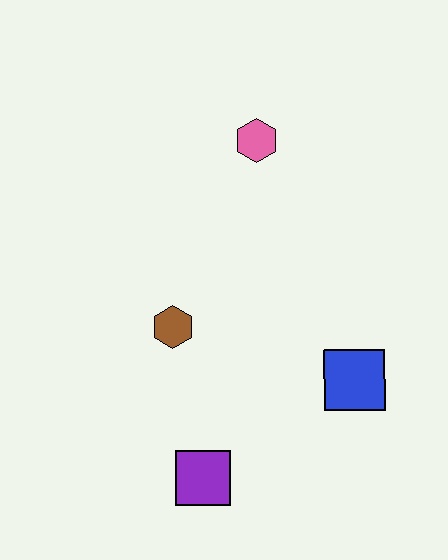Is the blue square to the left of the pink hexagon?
No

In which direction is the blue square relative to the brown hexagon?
The blue square is to the right of the brown hexagon.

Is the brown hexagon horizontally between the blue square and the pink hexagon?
No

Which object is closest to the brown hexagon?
The purple square is closest to the brown hexagon.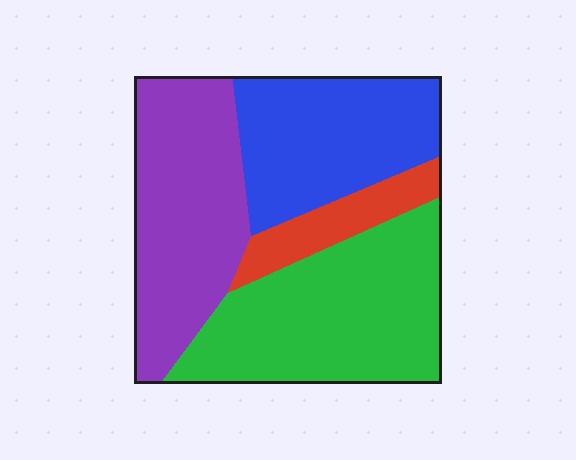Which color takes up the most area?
Green, at roughly 35%.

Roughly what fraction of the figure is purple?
Purple takes up about one third (1/3) of the figure.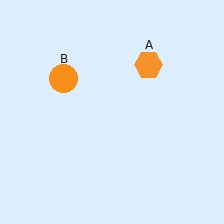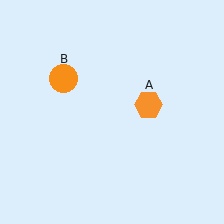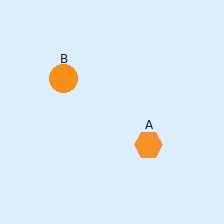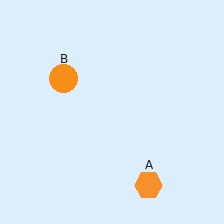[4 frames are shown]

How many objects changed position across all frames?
1 object changed position: orange hexagon (object A).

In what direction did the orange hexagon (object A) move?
The orange hexagon (object A) moved down.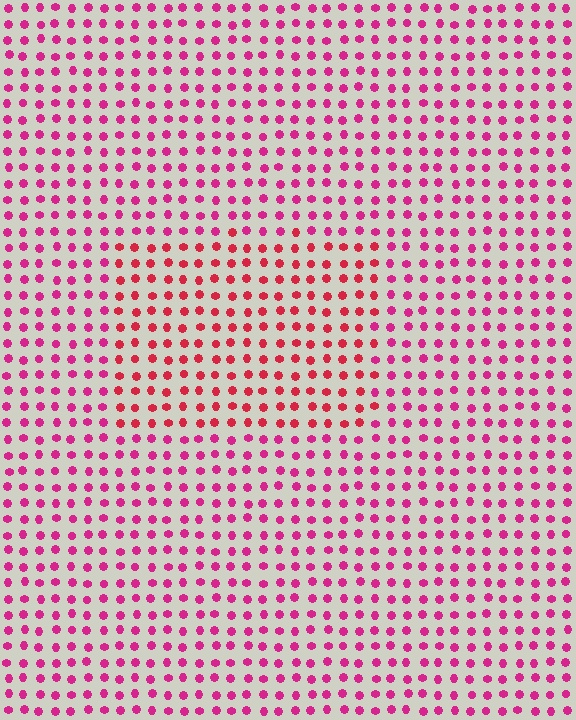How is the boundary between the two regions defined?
The boundary is defined purely by a slight shift in hue (about 25 degrees). Spacing, size, and orientation are identical on both sides.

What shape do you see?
I see a rectangle.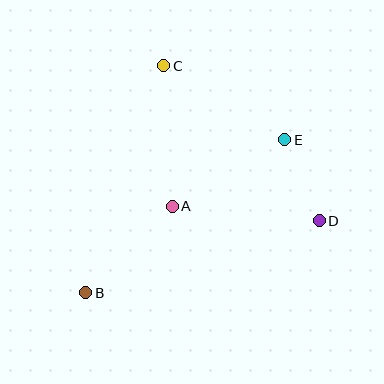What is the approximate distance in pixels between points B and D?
The distance between B and D is approximately 244 pixels.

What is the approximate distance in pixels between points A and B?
The distance between A and B is approximately 122 pixels.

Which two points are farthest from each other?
Points B and E are farthest from each other.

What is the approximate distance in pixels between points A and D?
The distance between A and D is approximately 148 pixels.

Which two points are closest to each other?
Points D and E are closest to each other.